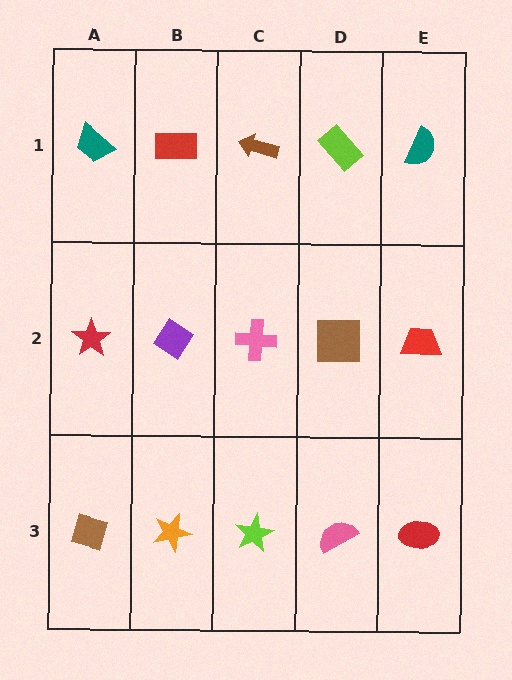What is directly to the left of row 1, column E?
A lime rectangle.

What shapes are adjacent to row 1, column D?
A brown square (row 2, column D), a brown arrow (row 1, column C), a teal semicircle (row 1, column E).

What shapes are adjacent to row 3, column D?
A brown square (row 2, column D), a lime star (row 3, column C), a red ellipse (row 3, column E).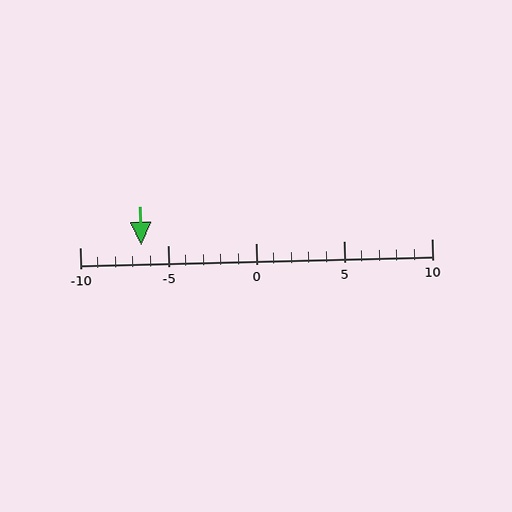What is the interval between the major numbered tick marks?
The major tick marks are spaced 5 units apart.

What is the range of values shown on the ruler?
The ruler shows values from -10 to 10.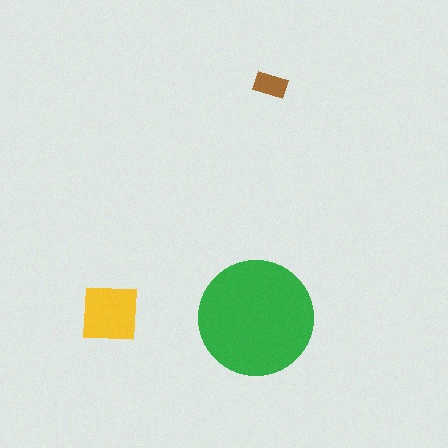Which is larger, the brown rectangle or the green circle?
The green circle.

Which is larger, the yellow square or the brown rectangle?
The yellow square.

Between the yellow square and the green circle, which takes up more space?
The green circle.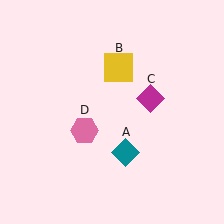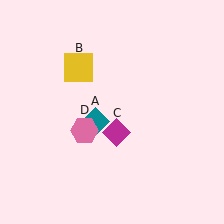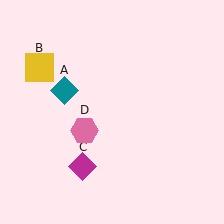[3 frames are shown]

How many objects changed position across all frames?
3 objects changed position: teal diamond (object A), yellow square (object B), magenta diamond (object C).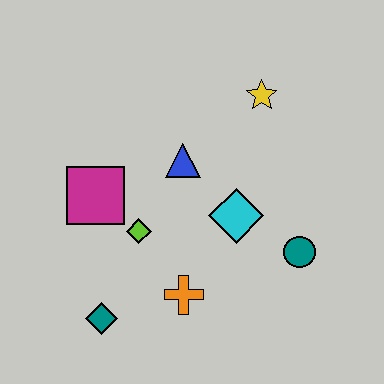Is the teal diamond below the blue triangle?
Yes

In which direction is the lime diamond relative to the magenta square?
The lime diamond is to the right of the magenta square.